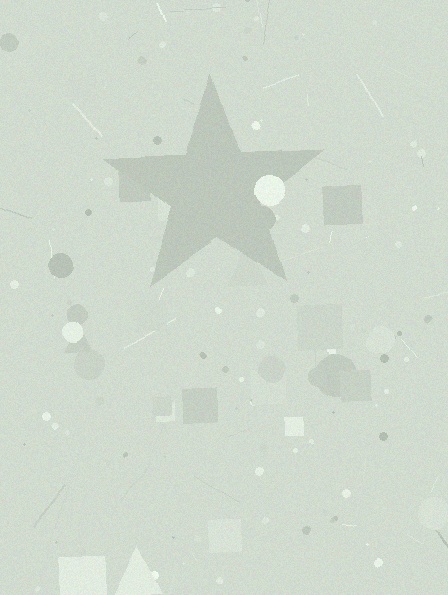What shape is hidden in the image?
A star is hidden in the image.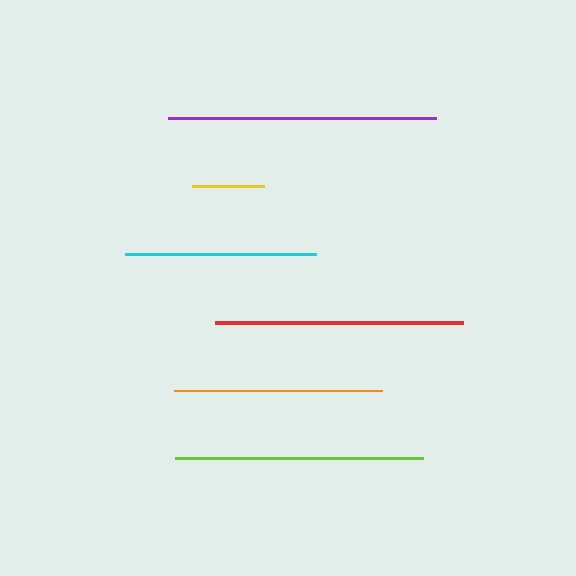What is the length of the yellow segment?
The yellow segment is approximately 72 pixels long.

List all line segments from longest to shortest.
From longest to shortest: purple, red, lime, orange, cyan, yellow.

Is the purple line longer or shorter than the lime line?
The purple line is longer than the lime line.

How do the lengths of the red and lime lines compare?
The red and lime lines are approximately the same length.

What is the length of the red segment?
The red segment is approximately 248 pixels long.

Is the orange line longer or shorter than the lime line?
The lime line is longer than the orange line.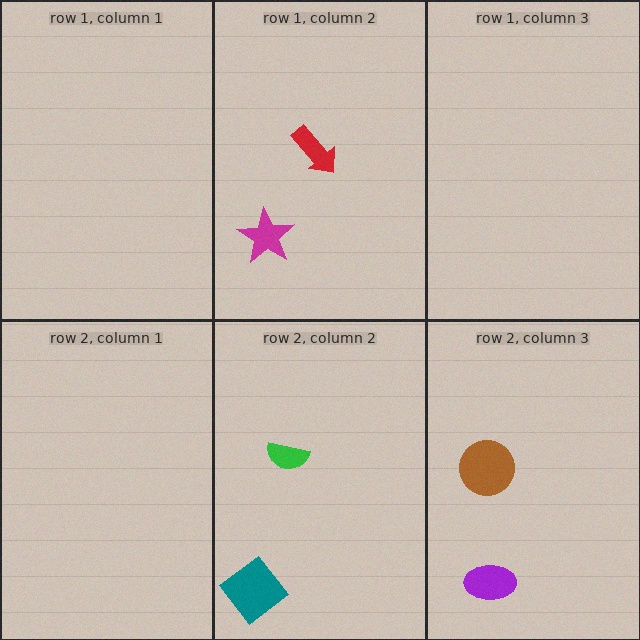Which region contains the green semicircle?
The row 2, column 2 region.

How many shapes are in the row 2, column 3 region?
2.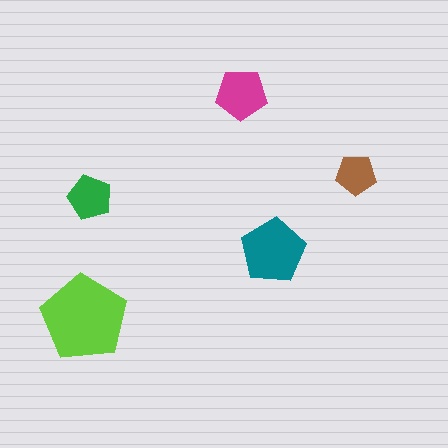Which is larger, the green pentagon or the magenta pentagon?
The magenta one.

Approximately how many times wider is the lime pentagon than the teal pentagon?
About 1.5 times wider.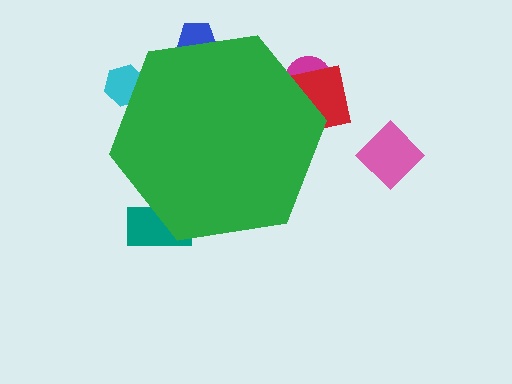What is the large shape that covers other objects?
A green hexagon.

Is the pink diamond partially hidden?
No, the pink diamond is fully visible.